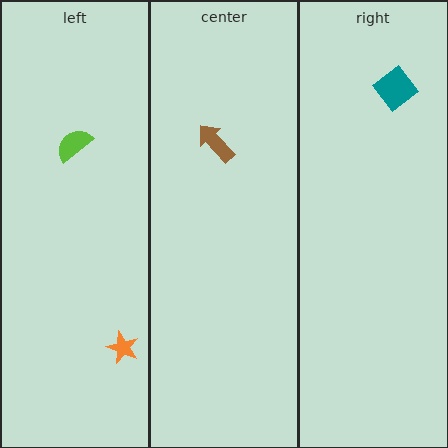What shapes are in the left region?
The lime semicircle, the orange star.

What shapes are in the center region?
The brown arrow.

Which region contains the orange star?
The left region.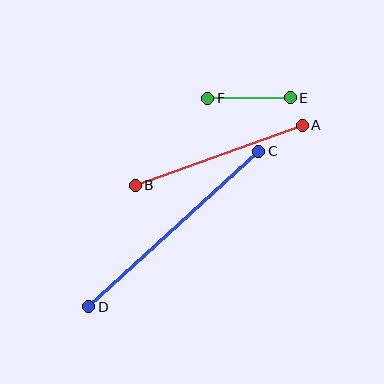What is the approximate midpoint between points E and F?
The midpoint is at approximately (249, 98) pixels.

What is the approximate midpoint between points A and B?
The midpoint is at approximately (219, 155) pixels.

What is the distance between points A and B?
The distance is approximately 178 pixels.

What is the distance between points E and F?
The distance is approximately 82 pixels.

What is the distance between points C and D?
The distance is approximately 230 pixels.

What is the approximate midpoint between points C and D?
The midpoint is at approximately (174, 229) pixels.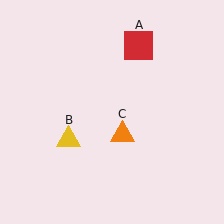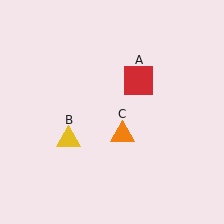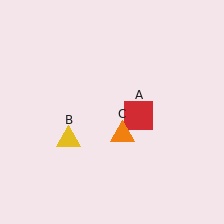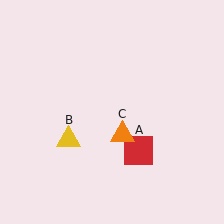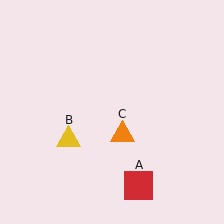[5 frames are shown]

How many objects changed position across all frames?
1 object changed position: red square (object A).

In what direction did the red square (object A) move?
The red square (object A) moved down.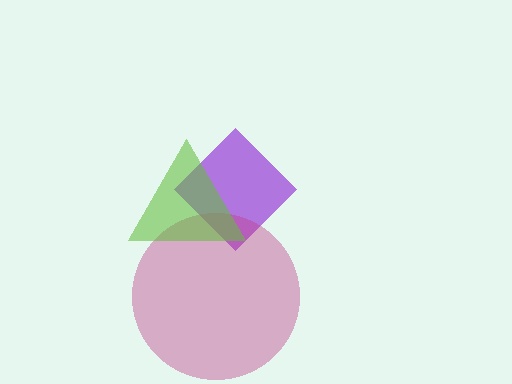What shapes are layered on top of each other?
The layered shapes are: a purple diamond, a magenta circle, a lime triangle.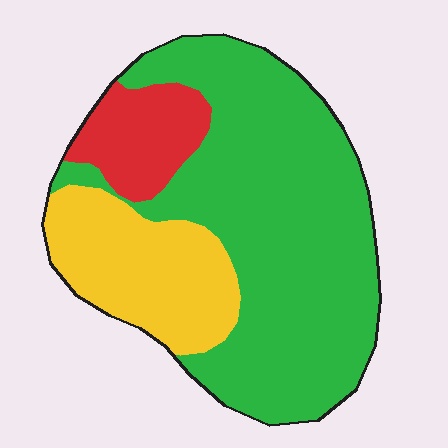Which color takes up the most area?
Green, at roughly 65%.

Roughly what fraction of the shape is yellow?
Yellow takes up about one quarter (1/4) of the shape.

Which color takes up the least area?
Red, at roughly 10%.